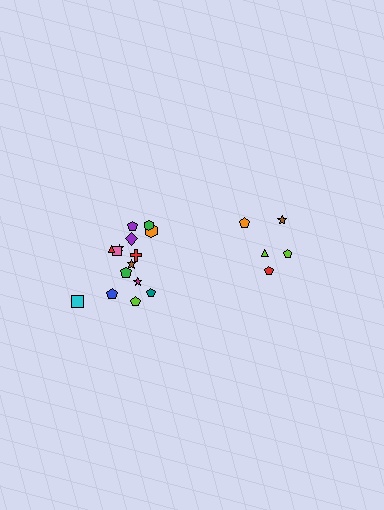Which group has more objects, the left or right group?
The left group.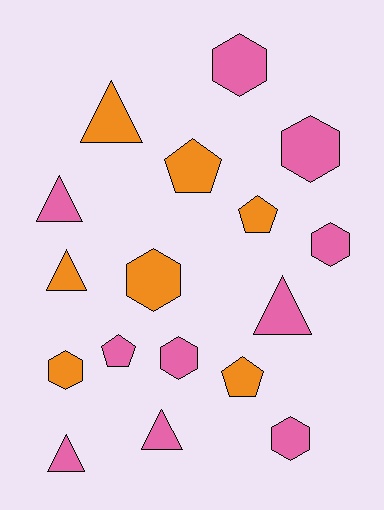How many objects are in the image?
There are 17 objects.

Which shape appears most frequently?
Hexagon, with 7 objects.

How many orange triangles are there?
There are 2 orange triangles.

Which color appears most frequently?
Pink, with 10 objects.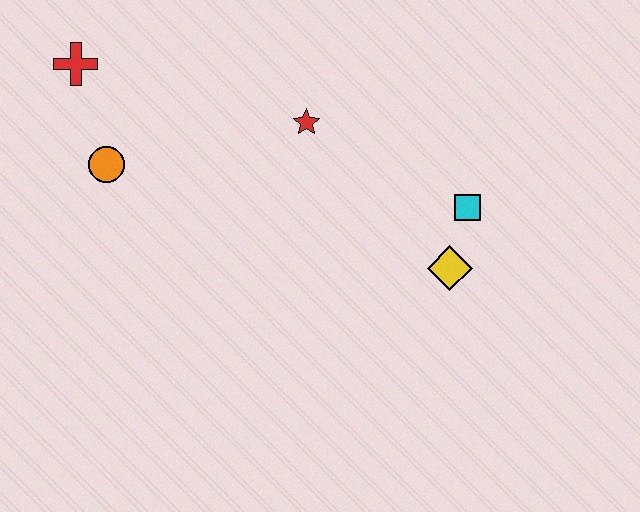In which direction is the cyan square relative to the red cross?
The cyan square is to the right of the red cross.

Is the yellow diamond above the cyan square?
No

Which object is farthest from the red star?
The red cross is farthest from the red star.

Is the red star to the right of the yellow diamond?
No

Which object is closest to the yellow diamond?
The cyan square is closest to the yellow diamond.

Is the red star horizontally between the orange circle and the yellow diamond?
Yes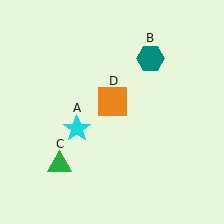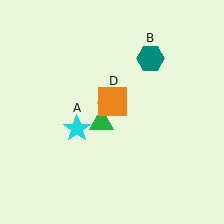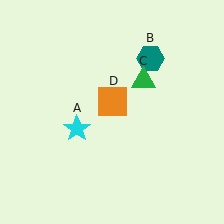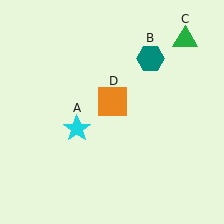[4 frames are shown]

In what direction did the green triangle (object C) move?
The green triangle (object C) moved up and to the right.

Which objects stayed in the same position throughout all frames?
Cyan star (object A) and teal hexagon (object B) and orange square (object D) remained stationary.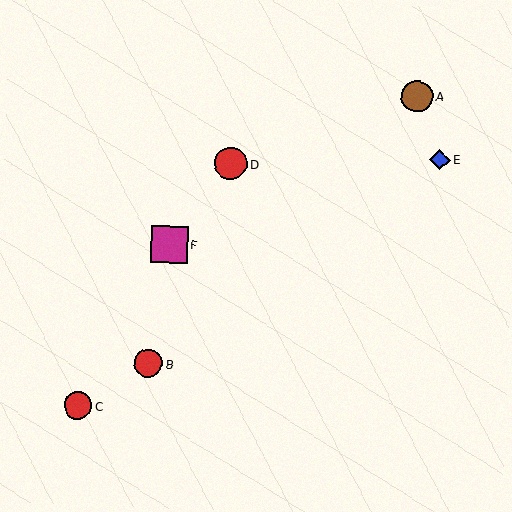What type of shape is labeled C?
Shape C is a red circle.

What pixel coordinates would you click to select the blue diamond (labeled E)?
Click at (440, 160) to select the blue diamond E.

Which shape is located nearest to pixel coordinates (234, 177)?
The red circle (labeled D) at (231, 164) is nearest to that location.